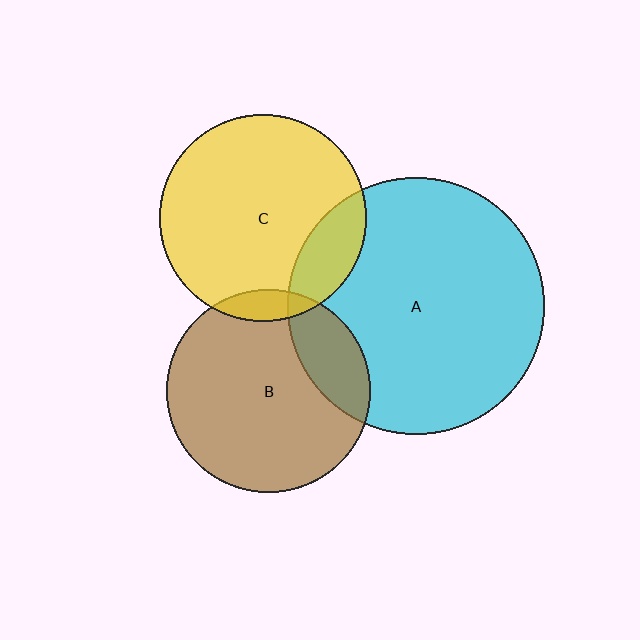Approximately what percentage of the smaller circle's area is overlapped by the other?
Approximately 20%.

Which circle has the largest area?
Circle A (cyan).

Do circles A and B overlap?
Yes.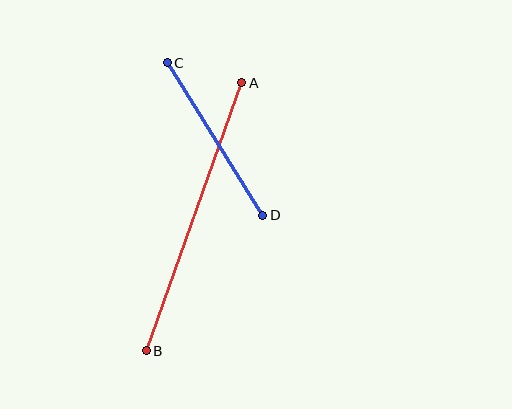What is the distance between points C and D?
The distance is approximately 180 pixels.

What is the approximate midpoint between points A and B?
The midpoint is at approximately (194, 217) pixels.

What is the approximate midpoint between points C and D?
The midpoint is at approximately (215, 139) pixels.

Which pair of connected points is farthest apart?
Points A and B are farthest apart.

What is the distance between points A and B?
The distance is approximately 284 pixels.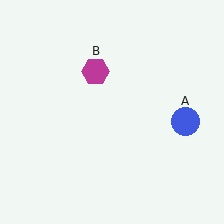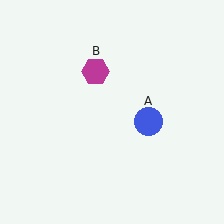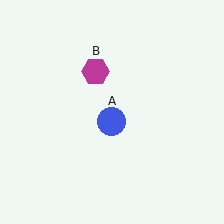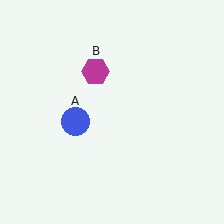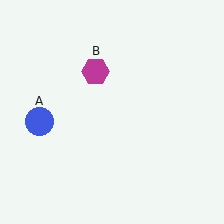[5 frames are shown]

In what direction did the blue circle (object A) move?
The blue circle (object A) moved left.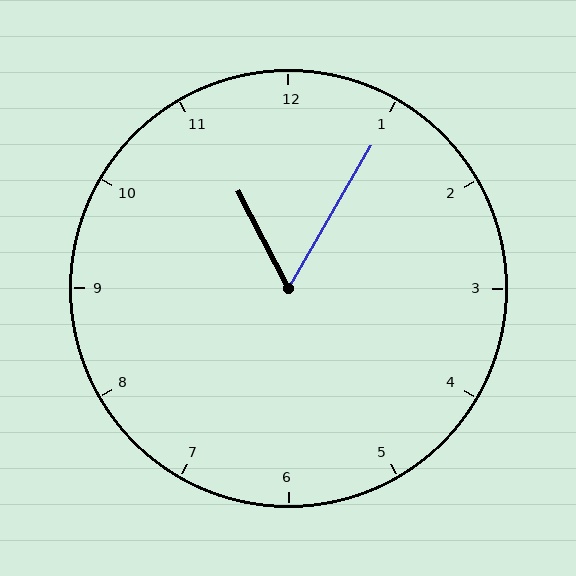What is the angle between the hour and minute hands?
Approximately 58 degrees.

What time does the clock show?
11:05.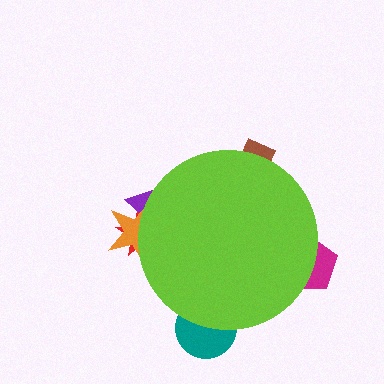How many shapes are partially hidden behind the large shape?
6 shapes are partially hidden.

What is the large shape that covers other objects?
A lime circle.